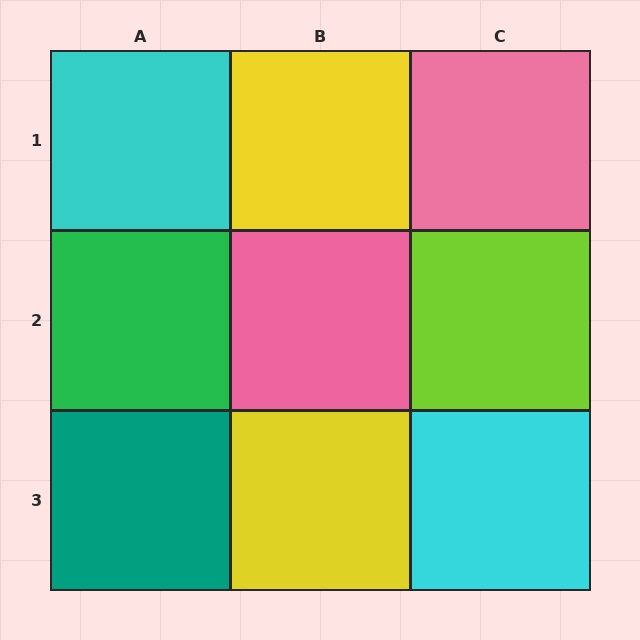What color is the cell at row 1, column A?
Cyan.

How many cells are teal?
1 cell is teal.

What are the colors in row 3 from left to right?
Teal, yellow, cyan.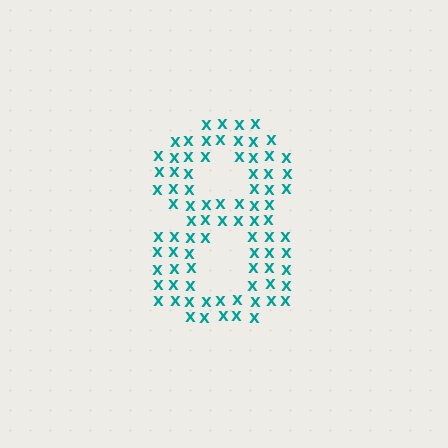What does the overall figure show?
The overall figure shows the digit 8.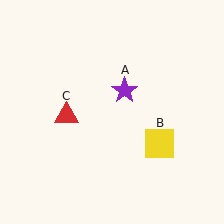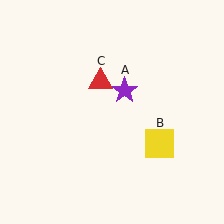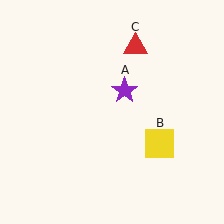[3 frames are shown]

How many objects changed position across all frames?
1 object changed position: red triangle (object C).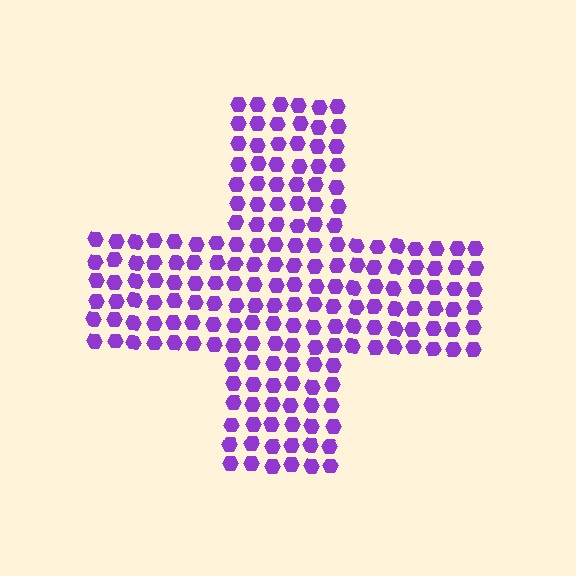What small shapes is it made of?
It is made of small hexagons.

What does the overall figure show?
The overall figure shows a cross.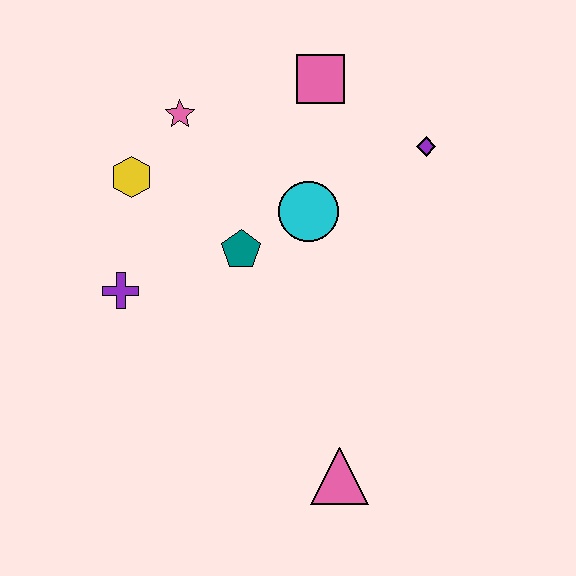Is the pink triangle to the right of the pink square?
Yes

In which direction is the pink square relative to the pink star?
The pink square is to the right of the pink star.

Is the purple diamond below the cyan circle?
No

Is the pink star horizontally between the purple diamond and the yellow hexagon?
Yes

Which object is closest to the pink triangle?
The teal pentagon is closest to the pink triangle.